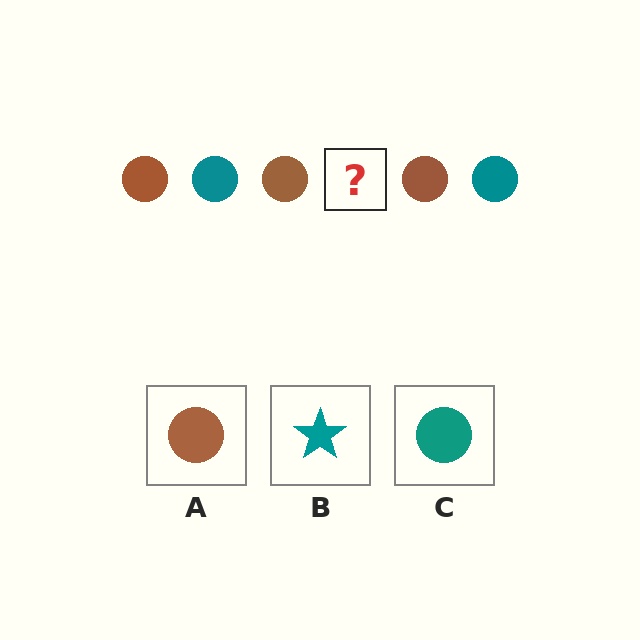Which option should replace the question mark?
Option C.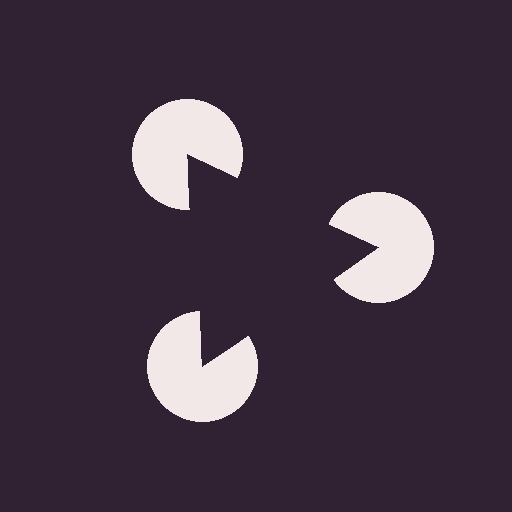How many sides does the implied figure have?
3 sides.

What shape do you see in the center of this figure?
An illusory triangle — its edges are inferred from the aligned wedge cuts in the pac-man discs, not physically drawn.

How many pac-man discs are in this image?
There are 3 — one at each vertex of the illusory triangle.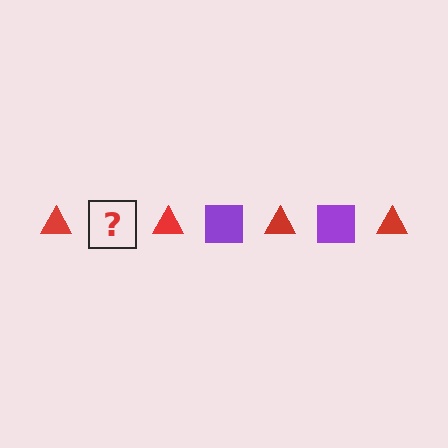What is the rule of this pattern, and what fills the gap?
The rule is that the pattern alternates between red triangle and purple square. The gap should be filled with a purple square.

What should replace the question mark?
The question mark should be replaced with a purple square.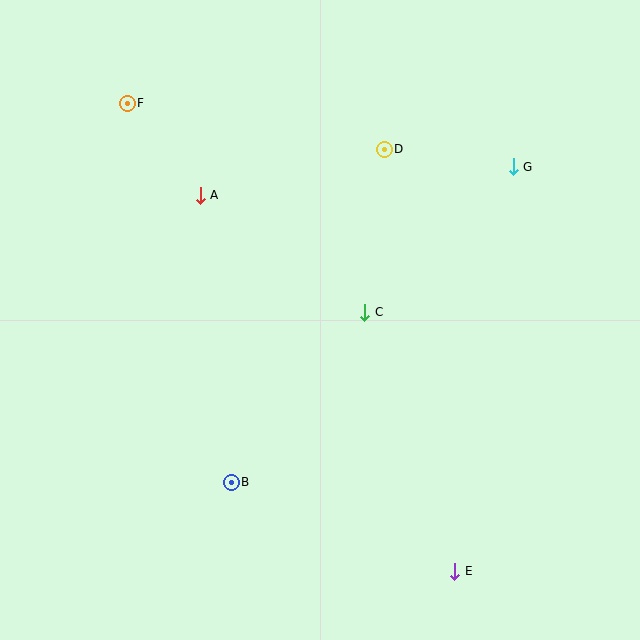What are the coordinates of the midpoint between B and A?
The midpoint between B and A is at (216, 339).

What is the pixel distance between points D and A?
The distance between D and A is 190 pixels.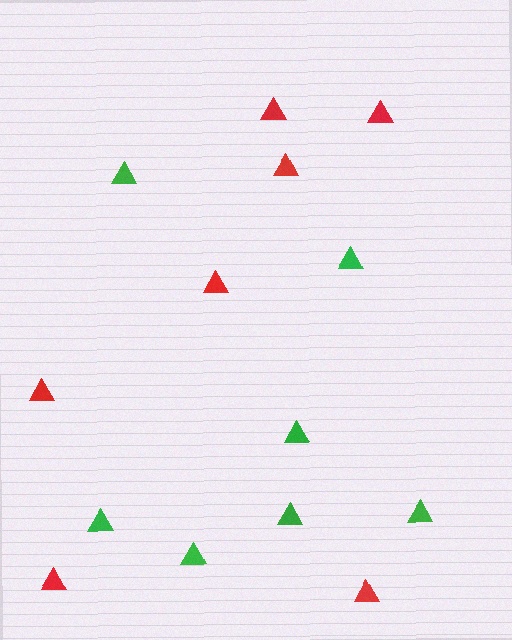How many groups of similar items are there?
There are 2 groups: one group of green triangles (7) and one group of red triangles (7).